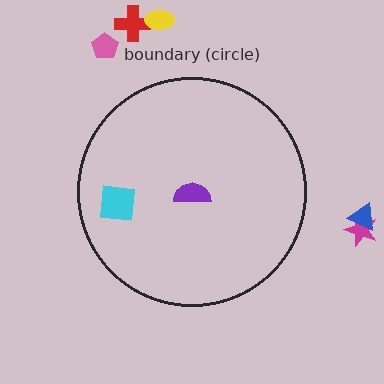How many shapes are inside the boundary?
2 inside, 5 outside.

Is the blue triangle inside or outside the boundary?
Outside.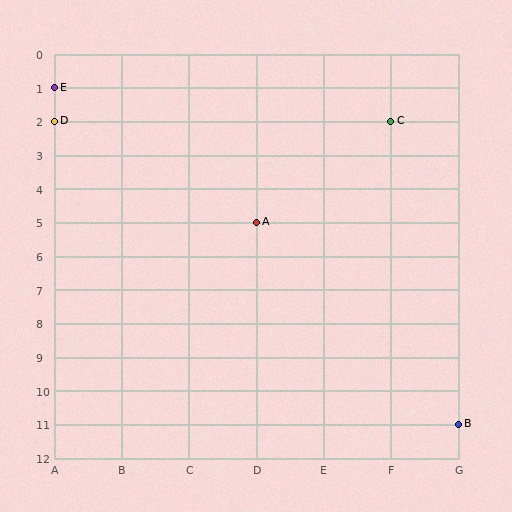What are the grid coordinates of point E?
Point E is at grid coordinates (A, 1).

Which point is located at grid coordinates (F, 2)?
Point C is at (F, 2).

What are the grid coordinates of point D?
Point D is at grid coordinates (A, 2).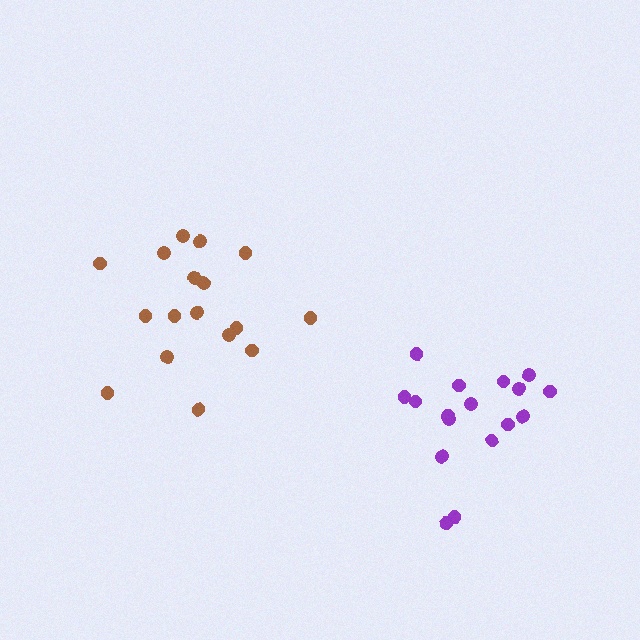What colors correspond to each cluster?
The clusters are colored: purple, brown.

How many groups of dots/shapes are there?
There are 2 groups.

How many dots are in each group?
Group 1: 17 dots, Group 2: 17 dots (34 total).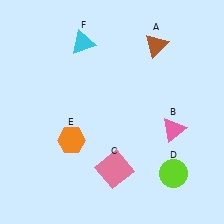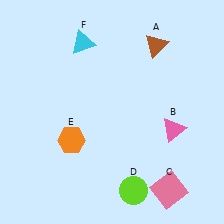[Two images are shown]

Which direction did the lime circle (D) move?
The lime circle (D) moved left.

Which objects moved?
The objects that moved are: the pink square (C), the lime circle (D).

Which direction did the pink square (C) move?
The pink square (C) moved right.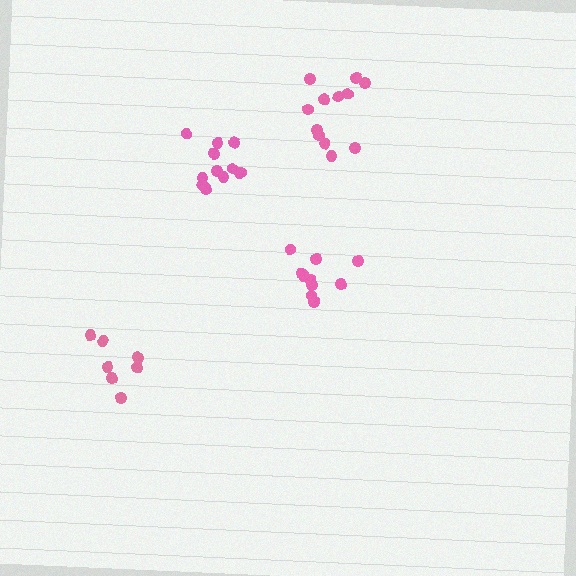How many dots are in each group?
Group 1: 7 dots, Group 2: 12 dots, Group 3: 12 dots, Group 4: 10 dots (41 total).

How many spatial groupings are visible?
There are 4 spatial groupings.